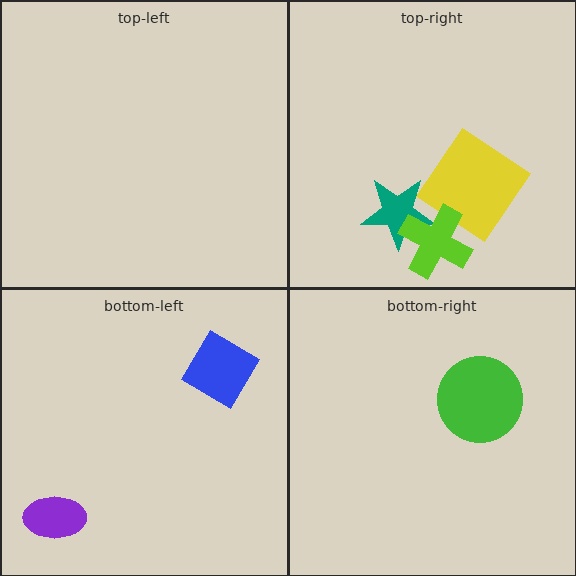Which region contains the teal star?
The top-right region.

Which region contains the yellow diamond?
The top-right region.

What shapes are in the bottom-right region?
The green circle.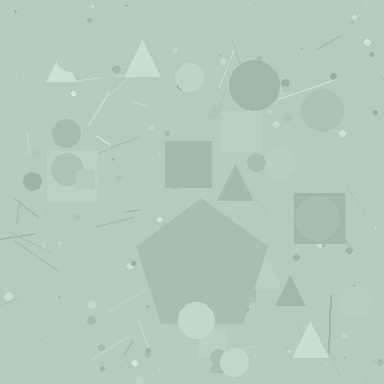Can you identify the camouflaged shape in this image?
The camouflaged shape is a pentagon.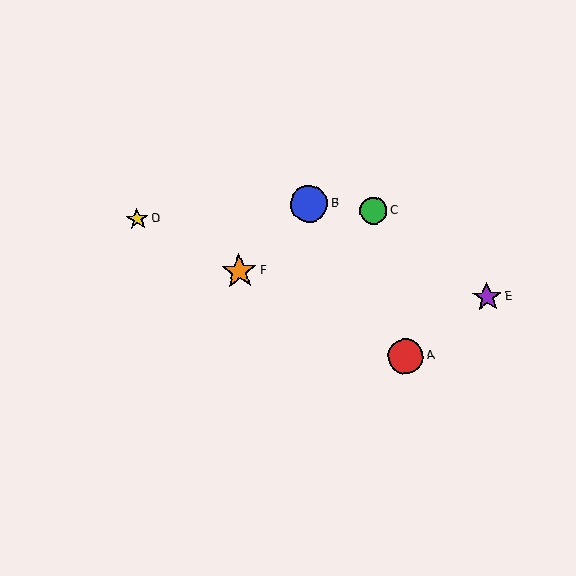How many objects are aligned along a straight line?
3 objects (A, D, F) are aligned along a straight line.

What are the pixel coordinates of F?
Object F is at (239, 271).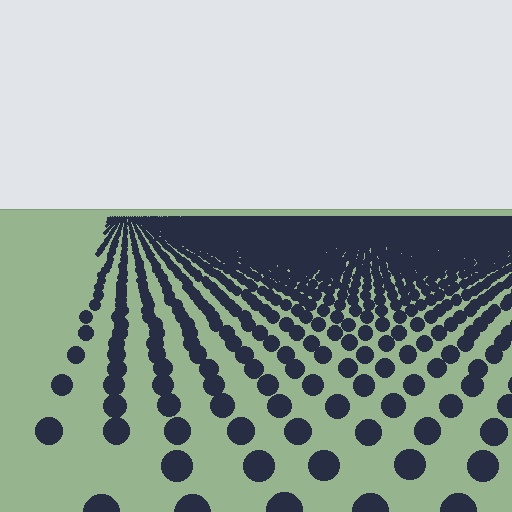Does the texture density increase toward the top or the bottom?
Density increases toward the top.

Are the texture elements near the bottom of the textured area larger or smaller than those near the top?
Larger. Near the bottom, elements are closer to the viewer and appear at a bigger on-screen size.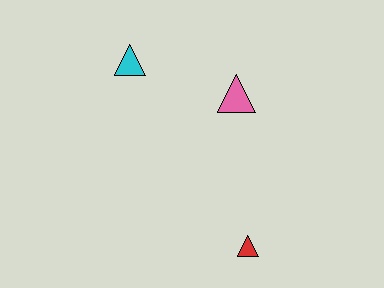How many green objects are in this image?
There are no green objects.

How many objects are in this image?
There are 3 objects.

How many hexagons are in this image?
There are no hexagons.